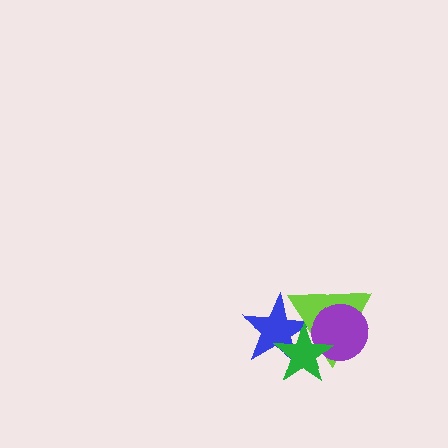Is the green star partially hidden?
No, no other shape covers it.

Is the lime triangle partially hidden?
Yes, it is partially covered by another shape.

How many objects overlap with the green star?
3 objects overlap with the green star.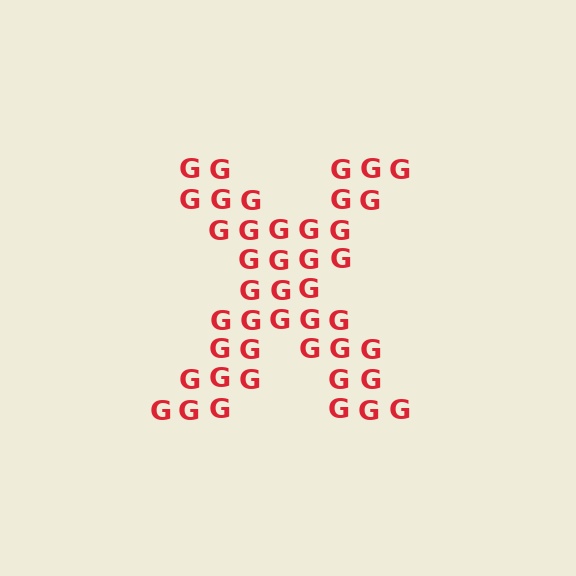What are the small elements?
The small elements are letter G's.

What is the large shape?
The large shape is the letter X.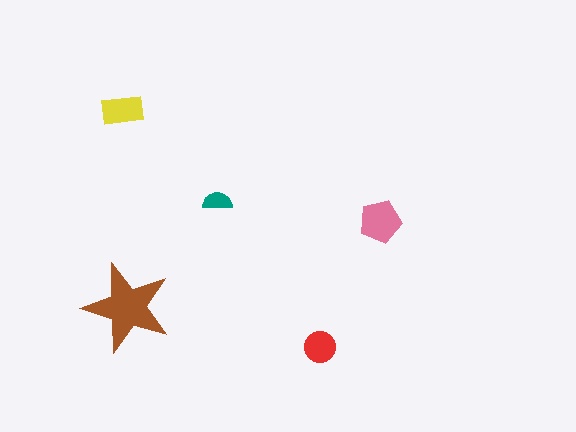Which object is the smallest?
The teal semicircle.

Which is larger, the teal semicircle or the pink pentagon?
The pink pentagon.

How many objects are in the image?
There are 5 objects in the image.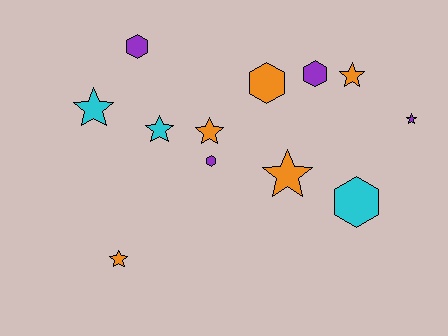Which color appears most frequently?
Orange, with 5 objects.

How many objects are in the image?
There are 12 objects.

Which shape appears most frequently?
Star, with 7 objects.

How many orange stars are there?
There are 4 orange stars.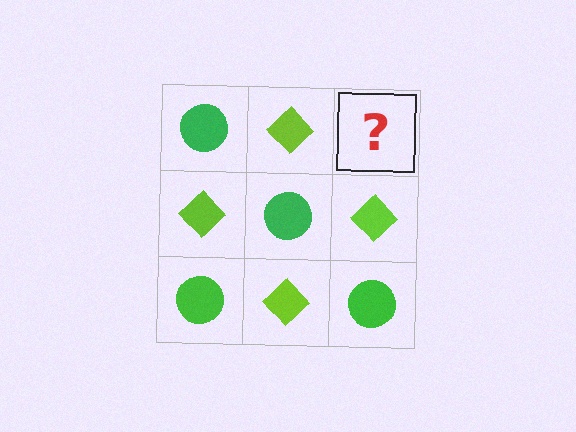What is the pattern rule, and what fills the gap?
The rule is that it alternates green circle and lime diamond in a checkerboard pattern. The gap should be filled with a green circle.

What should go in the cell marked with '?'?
The missing cell should contain a green circle.